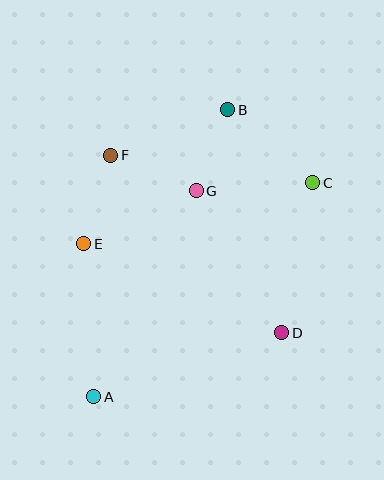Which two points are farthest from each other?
Points A and B are farthest from each other.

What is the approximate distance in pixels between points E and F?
The distance between E and F is approximately 93 pixels.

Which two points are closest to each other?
Points B and G are closest to each other.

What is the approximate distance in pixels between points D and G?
The distance between D and G is approximately 166 pixels.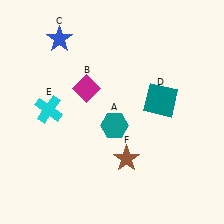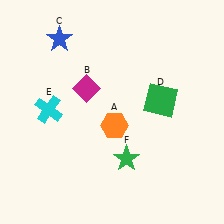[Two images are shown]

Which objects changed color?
A changed from teal to orange. D changed from teal to green. F changed from brown to green.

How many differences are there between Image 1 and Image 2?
There are 3 differences between the two images.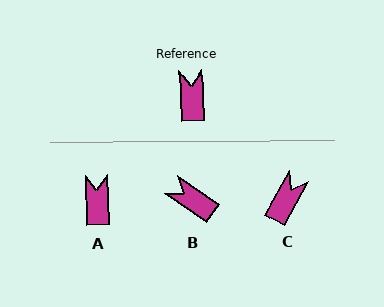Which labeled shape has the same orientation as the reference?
A.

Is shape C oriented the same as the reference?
No, it is off by about 31 degrees.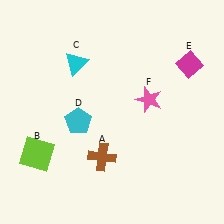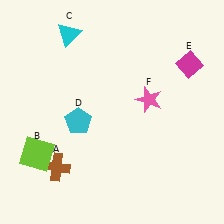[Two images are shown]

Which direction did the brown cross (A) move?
The brown cross (A) moved left.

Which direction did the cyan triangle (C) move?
The cyan triangle (C) moved up.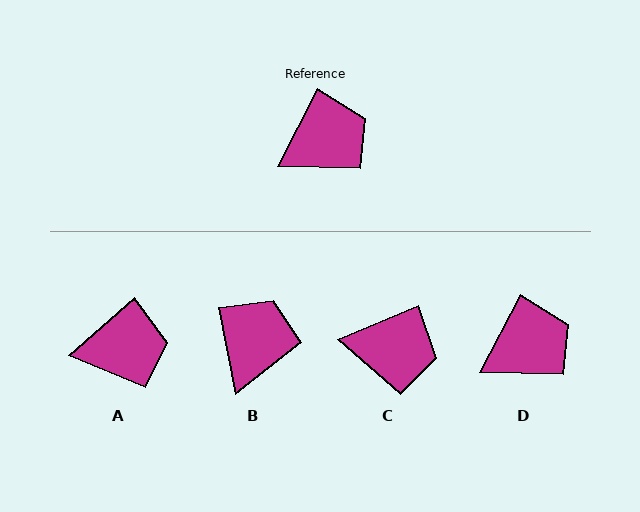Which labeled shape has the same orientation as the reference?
D.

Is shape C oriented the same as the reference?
No, it is off by about 40 degrees.